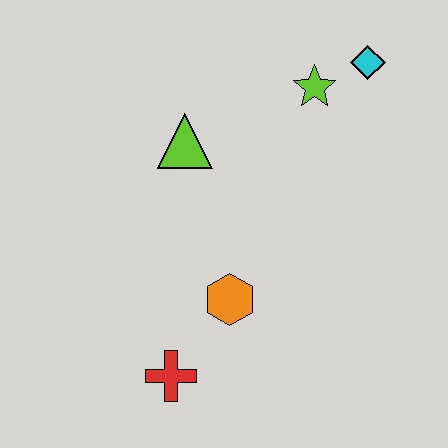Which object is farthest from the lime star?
The red cross is farthest from the lime star.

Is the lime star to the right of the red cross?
Yes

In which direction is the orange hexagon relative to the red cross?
The orange hexagon is above the red cross.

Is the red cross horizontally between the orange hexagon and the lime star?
No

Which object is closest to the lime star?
The cyan diamond is closest to the lime star.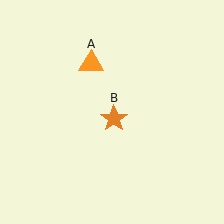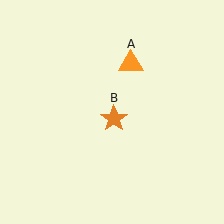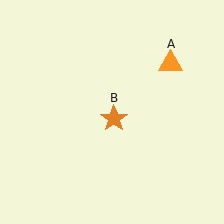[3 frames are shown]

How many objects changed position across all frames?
1 object changed position: orange triangle (object A).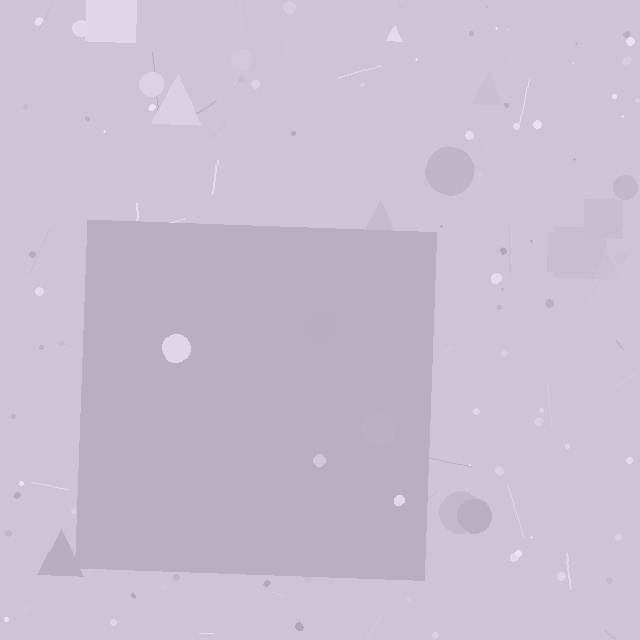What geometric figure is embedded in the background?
A square is embedded in the background.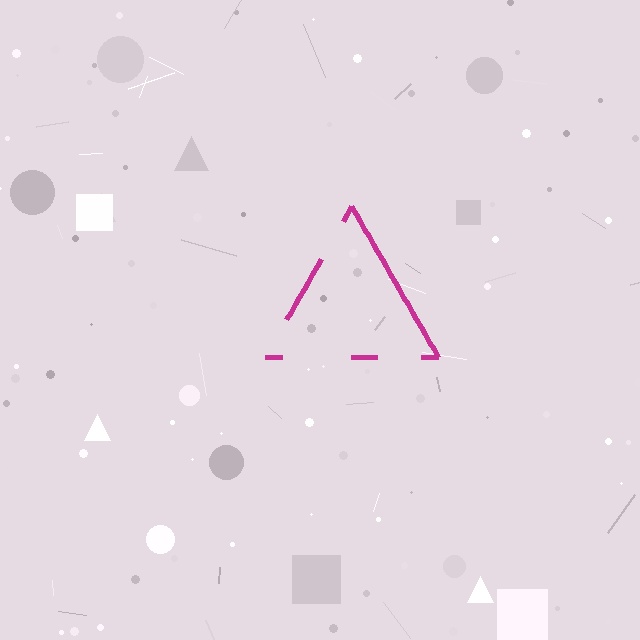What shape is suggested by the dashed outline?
The dashed outline suggests a triangle.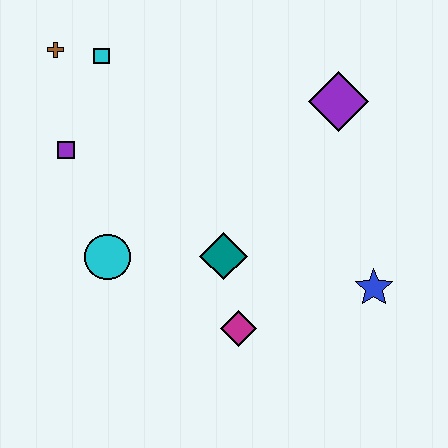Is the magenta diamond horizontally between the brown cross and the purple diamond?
Yes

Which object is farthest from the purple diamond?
The brown cross is farthest from the purple diamond.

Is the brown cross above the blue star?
Yes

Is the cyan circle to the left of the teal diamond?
Yes